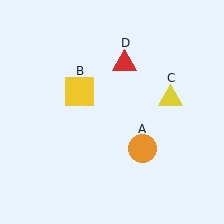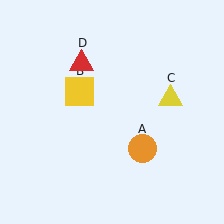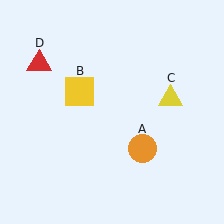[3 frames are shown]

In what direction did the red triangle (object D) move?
The red triangle (object D) moved left.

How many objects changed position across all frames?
1 object changed position: red triangle (object D).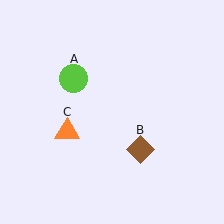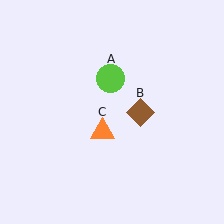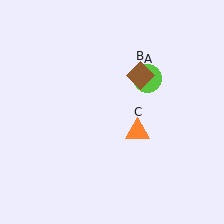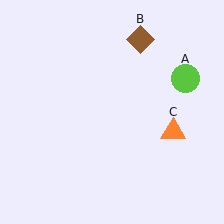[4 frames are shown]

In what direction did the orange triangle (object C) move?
The orange triangle (object C) moved right.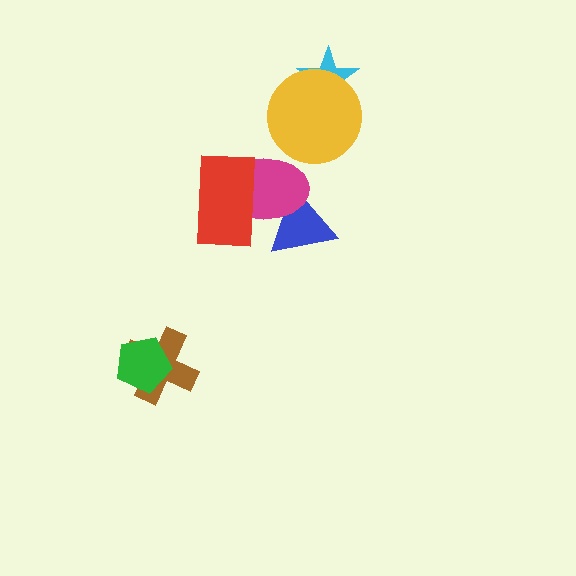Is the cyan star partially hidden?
Yes, it is partially covered by another shape.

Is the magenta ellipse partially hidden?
Yes, it is partially covered by another shape.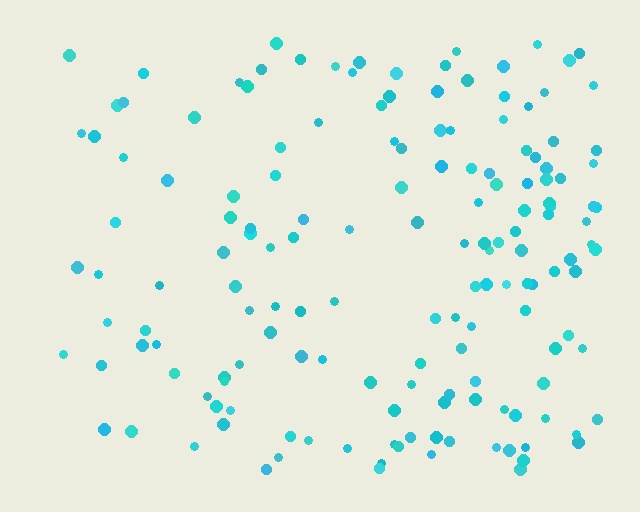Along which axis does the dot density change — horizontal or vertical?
Horizontal.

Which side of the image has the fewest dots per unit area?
The left.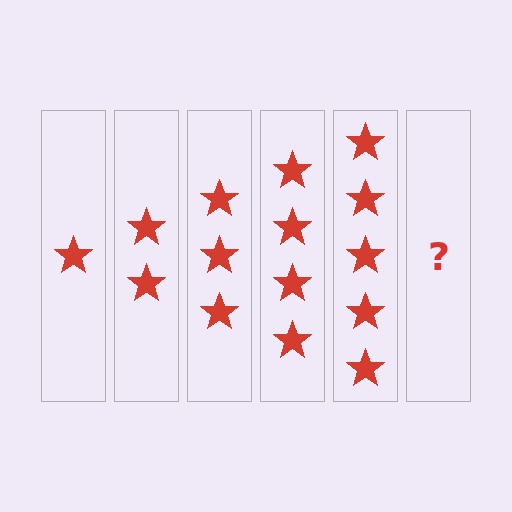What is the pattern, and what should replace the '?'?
The pattern is that each step adds one more star. The '?' should be 6 stars.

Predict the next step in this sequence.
The next step is 6 stars.